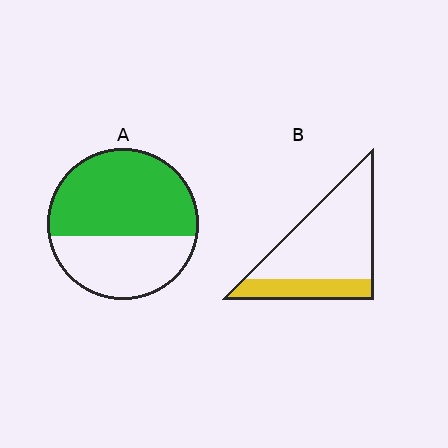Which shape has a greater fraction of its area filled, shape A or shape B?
Shape A.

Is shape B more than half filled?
No.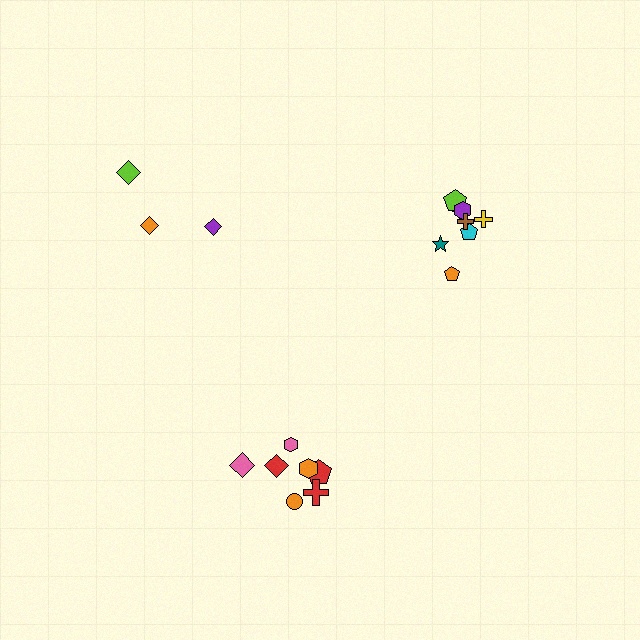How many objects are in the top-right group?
There are 8 objects.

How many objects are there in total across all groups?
There are 18 objects.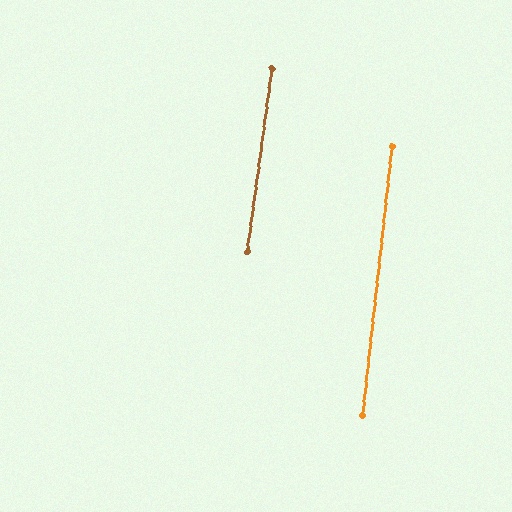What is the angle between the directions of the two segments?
Approximately 1 degree.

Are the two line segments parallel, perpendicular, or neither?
Parallel — their directions differ by only 1.1°.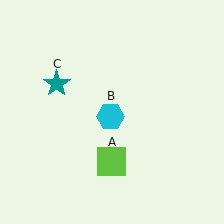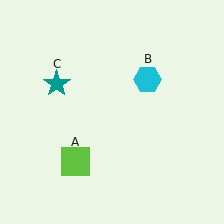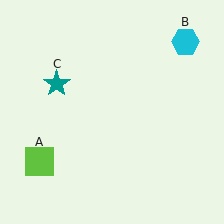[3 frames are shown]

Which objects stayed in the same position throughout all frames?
Teal star (object C) remained stationary.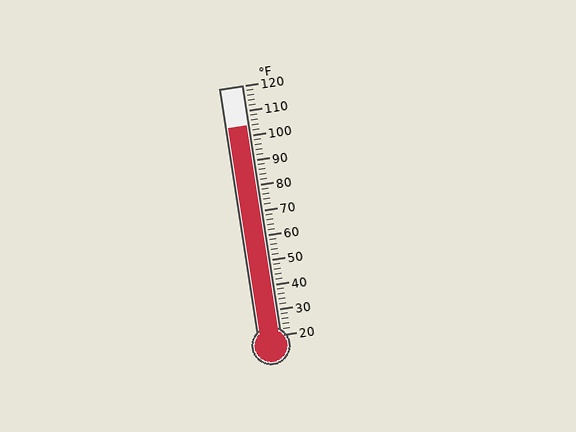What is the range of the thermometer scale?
The thermometer scale ranges from 20°F to 120°F.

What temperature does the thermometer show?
The thermometer shows approximately 104°F.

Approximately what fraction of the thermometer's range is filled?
The thermometer is filled to approximately 85% of its range.